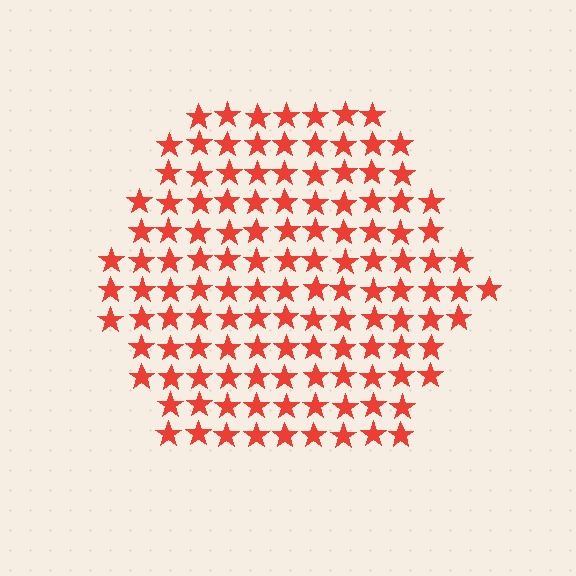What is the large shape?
The large shape is a hexagon.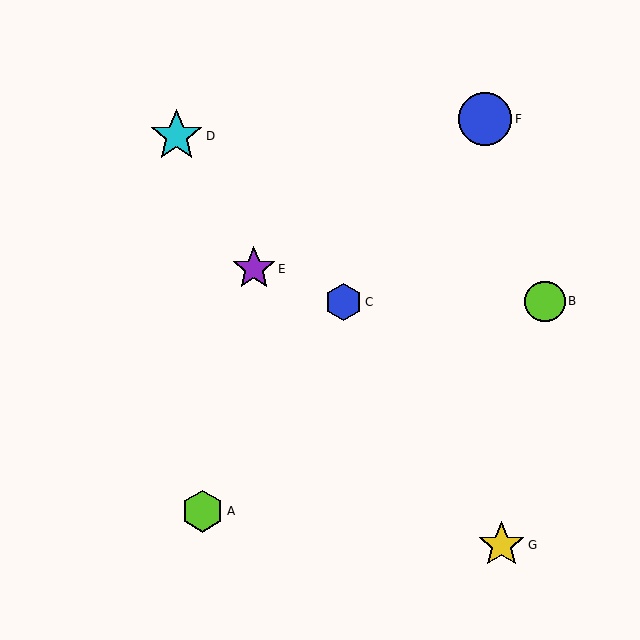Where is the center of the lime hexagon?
The center of the lime hexagon is at (203, 511).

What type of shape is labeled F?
Shape F is a blue circle.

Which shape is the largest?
The blue circle (labeled F) is the largest.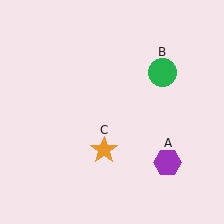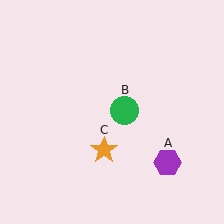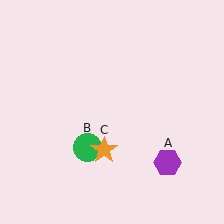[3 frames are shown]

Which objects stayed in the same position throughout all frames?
Purple hexagon (object A) and orange star (object C) remained stationary.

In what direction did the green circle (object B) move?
The green circle (object B) moved down and to the left.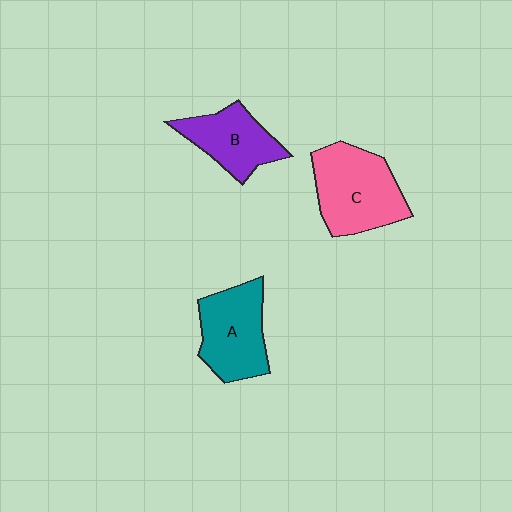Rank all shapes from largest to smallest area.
From largest to smallest: C (pink), A (teal), B (purple).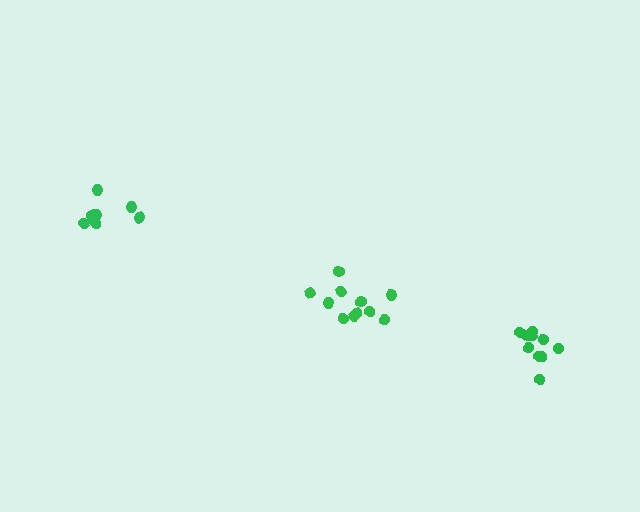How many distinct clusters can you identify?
There are 3 distinct clusters.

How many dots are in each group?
Group 1: 8 dots, Group 2: 11 dots, Group 3: 10 dots (29 total).